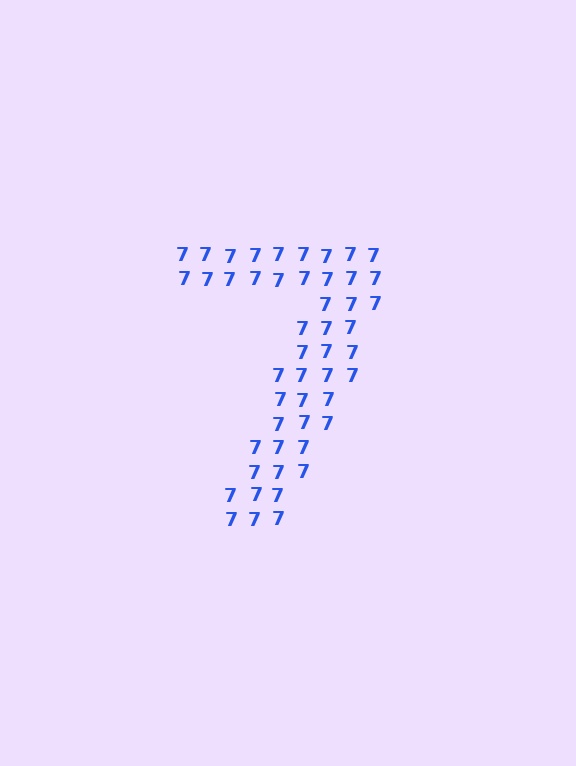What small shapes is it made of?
It is made of small digit 7's.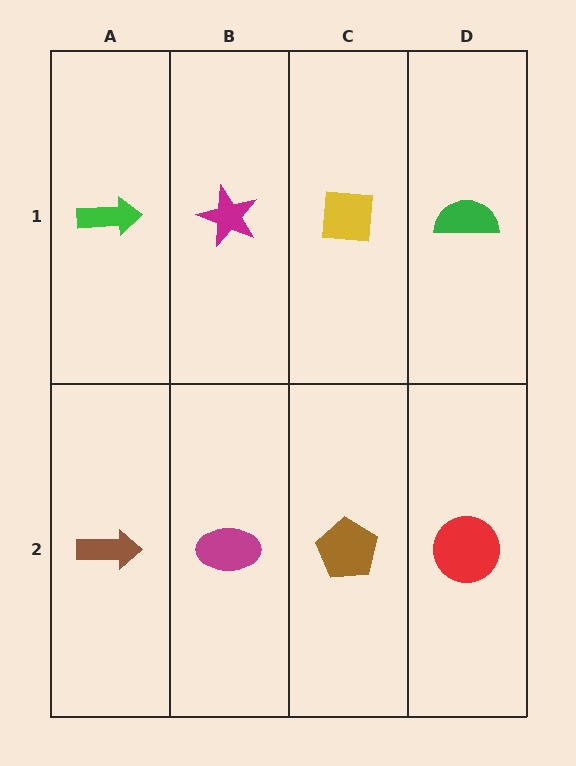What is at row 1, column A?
A green arrow.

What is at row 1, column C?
A yellow square.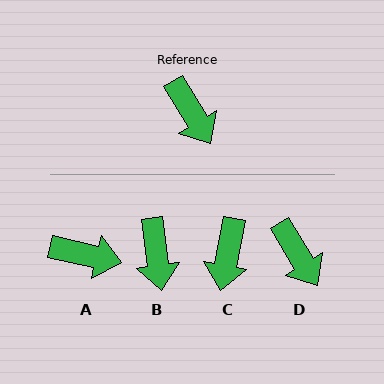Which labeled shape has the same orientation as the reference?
D.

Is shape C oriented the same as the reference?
No, it is off by about 42 degrees.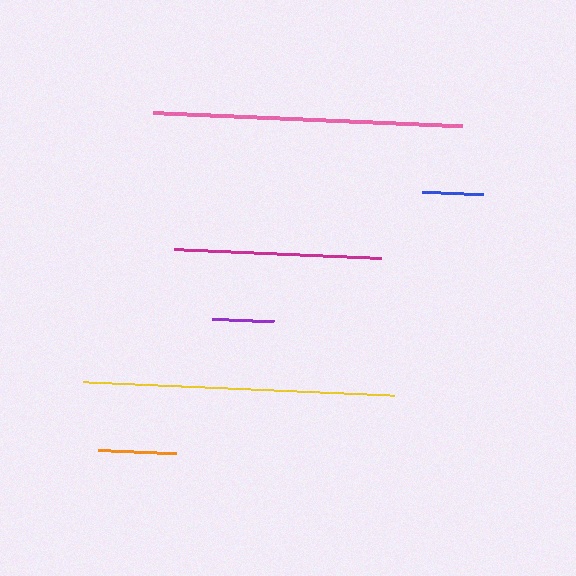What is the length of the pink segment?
The pink segment is approximately 309 pixels long.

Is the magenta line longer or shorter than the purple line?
The magenta line is longer than the purple line.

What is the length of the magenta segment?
The magenta segment is approximately 207 pixels long.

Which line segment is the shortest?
The blue line is the shortest at approximately 61 pixels.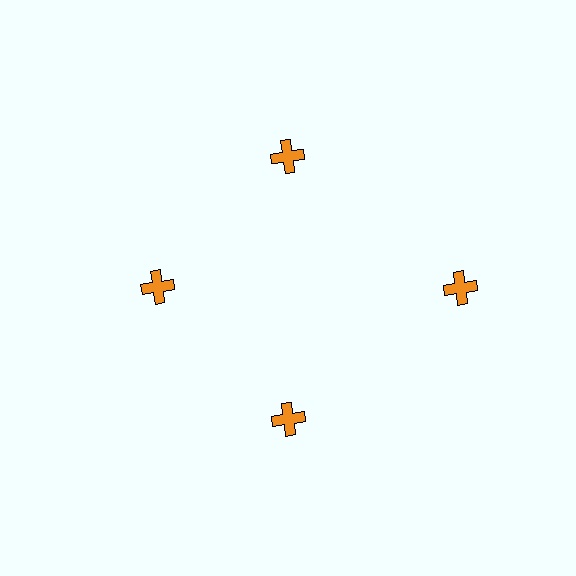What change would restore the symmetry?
The symmetry would be restored by moving it inward, back onto the ring so that all 4 crosses sit at equal angles and equal distance from the center.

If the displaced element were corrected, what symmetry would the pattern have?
It would have 4-fold rotational symmetry — the pattern would map onto itself every 90 degrees.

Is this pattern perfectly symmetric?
No. The 4 orange crosses are arranged in a ring, but one element near the 3 o'clock position is pushed outward from the center, breaking the 4-fold rotational symmetry.